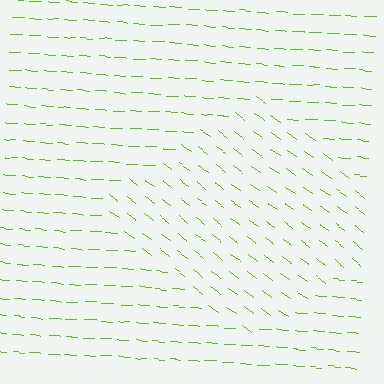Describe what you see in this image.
The image is filled with small lime line segments. A diamond region in the image has lines oriented differently from the surrounding lines, creating a visible texture boundary.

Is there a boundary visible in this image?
Yes, there is a texture boundary formed by a change in line orientation.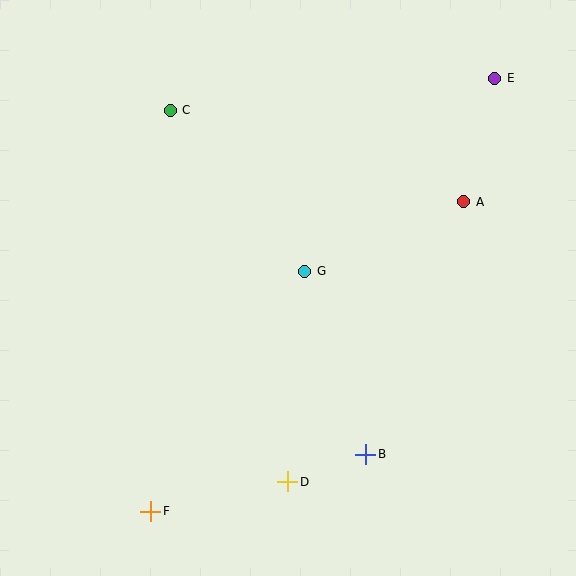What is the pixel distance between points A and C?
The distance between A and C is 308 pixels.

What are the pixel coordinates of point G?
Point G is at (305, 271).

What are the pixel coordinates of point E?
Point E is at (495, 78).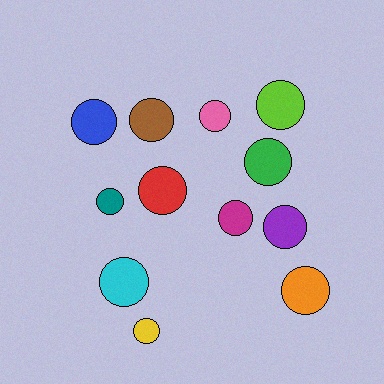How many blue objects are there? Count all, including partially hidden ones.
There is 1 blue object.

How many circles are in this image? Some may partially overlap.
There are 12 circles.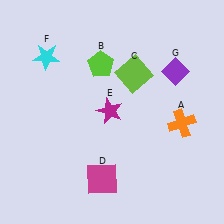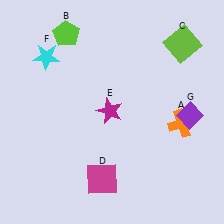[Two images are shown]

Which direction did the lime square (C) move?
The lime square (C) moved right.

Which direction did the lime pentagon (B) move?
The lime pentagon (B) moved left.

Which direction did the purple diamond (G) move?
The purple diamond (G) moved down.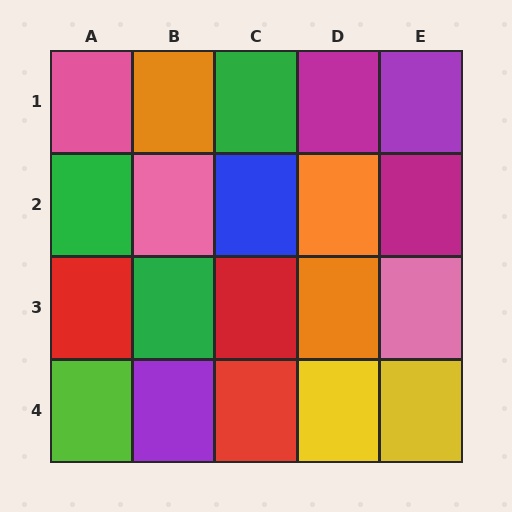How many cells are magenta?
2 cells are magenta.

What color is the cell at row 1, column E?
Purple.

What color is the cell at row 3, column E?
Pink.